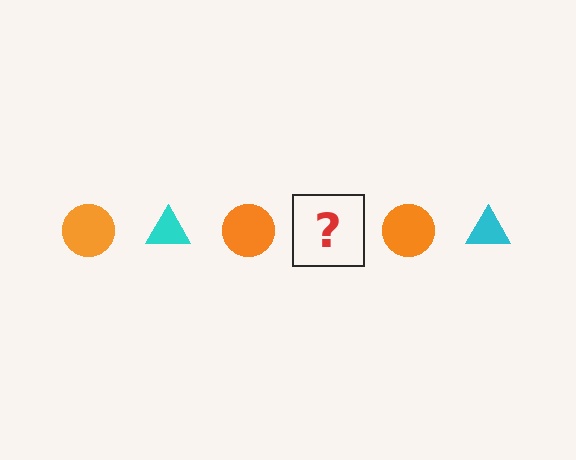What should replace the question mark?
The question mark should be replaced with a cyan triangle.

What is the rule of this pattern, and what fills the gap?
The rule is that the pattern alternates between orange circle and cyan triangle. The gap should be filled with a cyan triangle.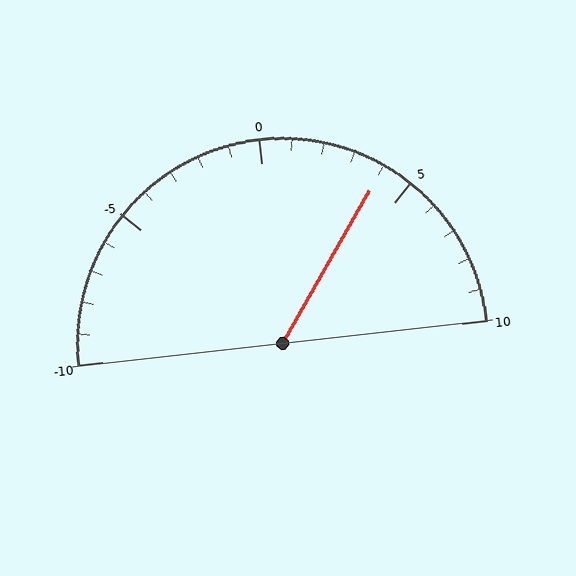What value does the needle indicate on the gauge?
The needle indicates approximately 4.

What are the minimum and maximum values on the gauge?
The gauge ranges from -10 to 10.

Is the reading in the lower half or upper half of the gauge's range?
The reading is in the upper half of the range (-10 to 10).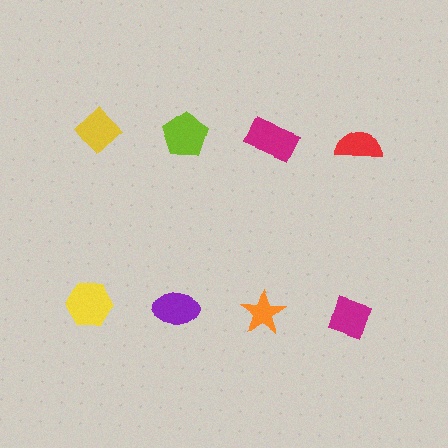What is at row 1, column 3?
A magenta rectangle.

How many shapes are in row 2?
4 shapes.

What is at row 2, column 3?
An orange star.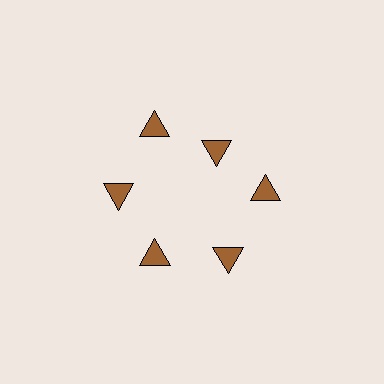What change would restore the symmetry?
The symmetry would be restored by moving it outward, back onto the ring so that all 6 triangles sit at equal angles and equal distance from the center.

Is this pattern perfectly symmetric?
No. The 6 brown triangles are arranged in a ring, but one element near the 1 o'clock position is pulled inward toward the center, breaking the 6-fold rotational symmetry.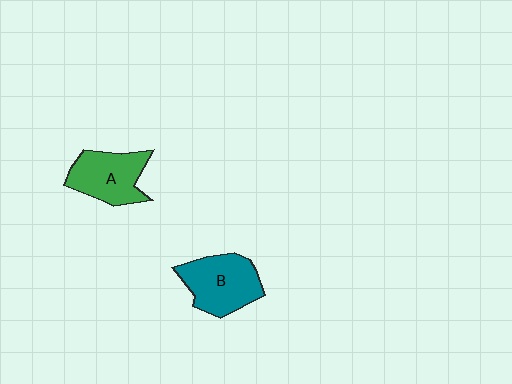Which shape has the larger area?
Shape B (teal).